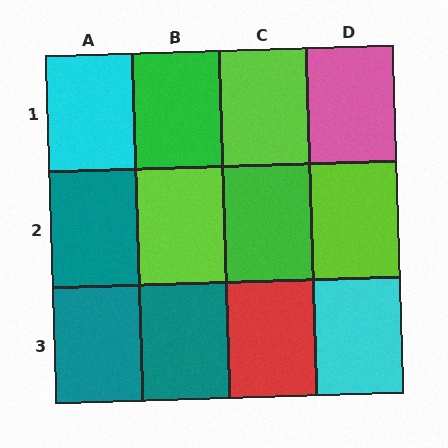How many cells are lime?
3 cells are lime.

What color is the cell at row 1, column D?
Pink.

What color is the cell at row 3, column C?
Red.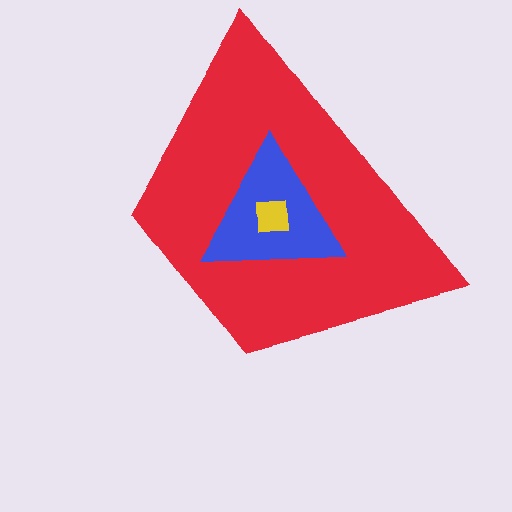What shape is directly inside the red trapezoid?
The blue triangle.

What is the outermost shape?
The red trapezoid.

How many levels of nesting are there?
3.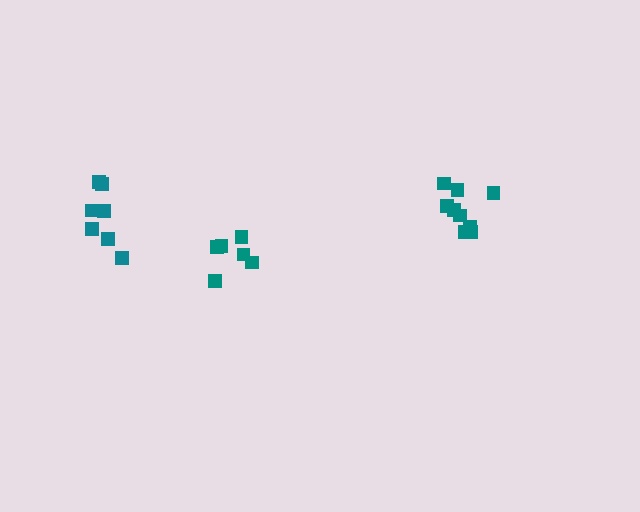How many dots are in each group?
Group 1: 9 dots, Group 2: 6 dots, Group 3: 7 dots (22 total).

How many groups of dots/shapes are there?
There are 3 groups.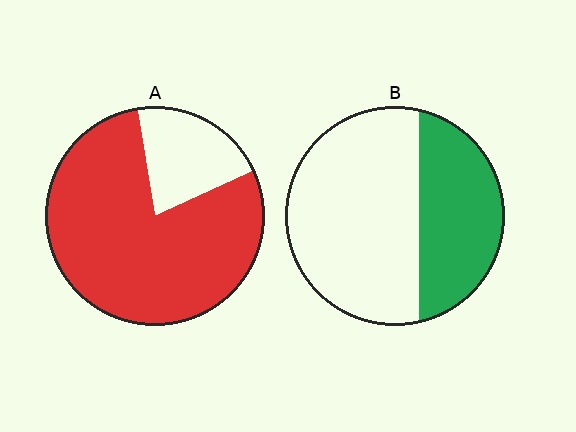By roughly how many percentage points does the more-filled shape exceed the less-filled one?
By roughly 45 percentage points (A over B).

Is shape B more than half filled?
No.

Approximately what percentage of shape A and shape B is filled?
A is approximately 80% and B is approximately 35%.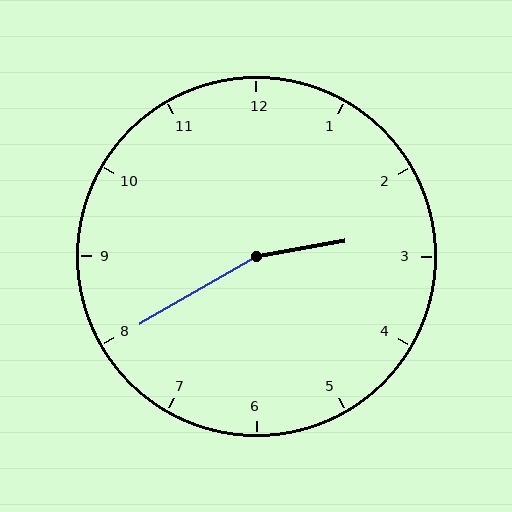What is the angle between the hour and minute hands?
Approximately 160 degrees.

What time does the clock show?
2:40.